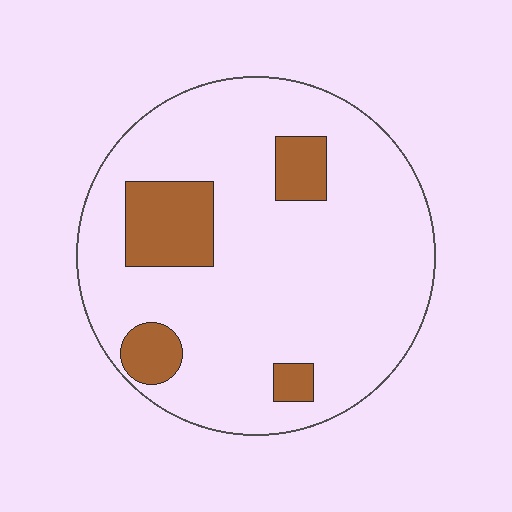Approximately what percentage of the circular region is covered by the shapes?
Approximately 15%.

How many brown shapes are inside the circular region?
4.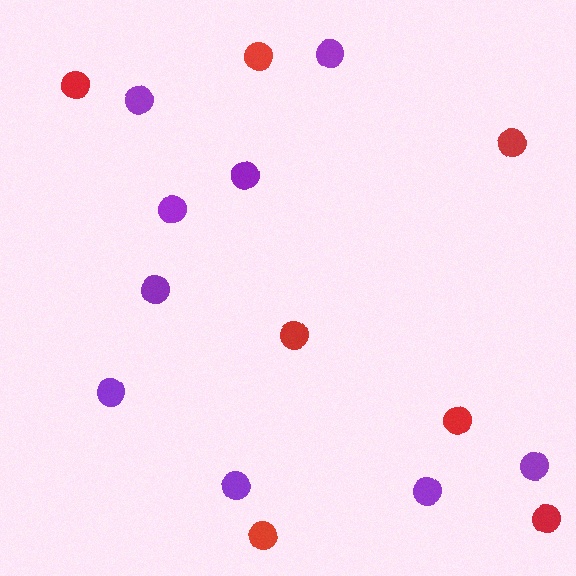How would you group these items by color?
There are 2 groups: one group of purple circles (9) and one group of red circles (7).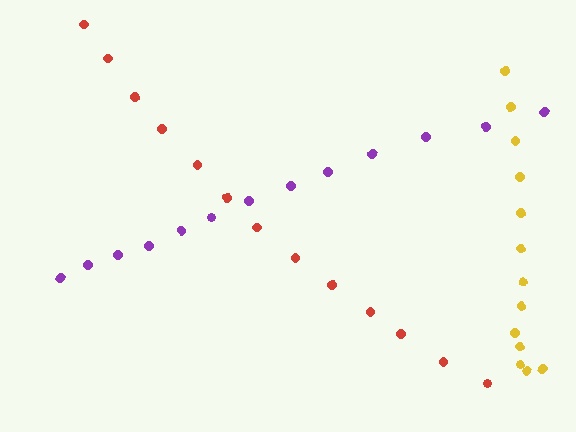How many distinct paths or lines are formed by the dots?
There are 3 distinct paths.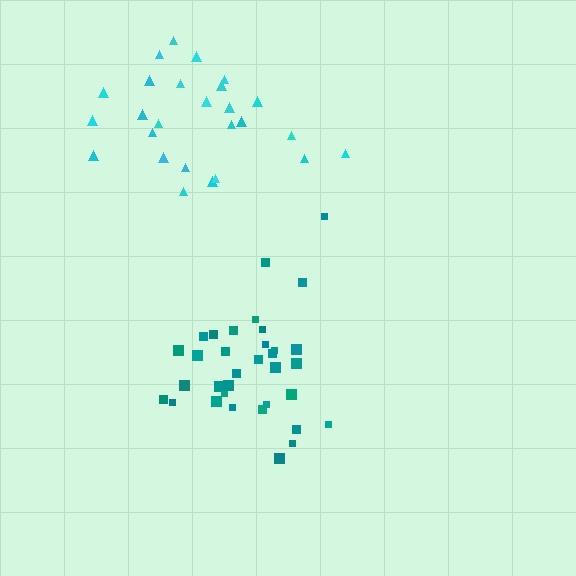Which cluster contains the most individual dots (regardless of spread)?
Teal (34).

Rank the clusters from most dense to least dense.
teal, cyan.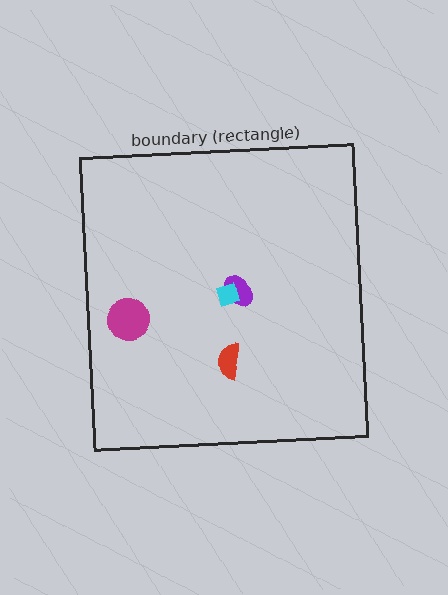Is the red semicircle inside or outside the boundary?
Inside.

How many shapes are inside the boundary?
4 inside, 0 outside.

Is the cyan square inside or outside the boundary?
Inside.